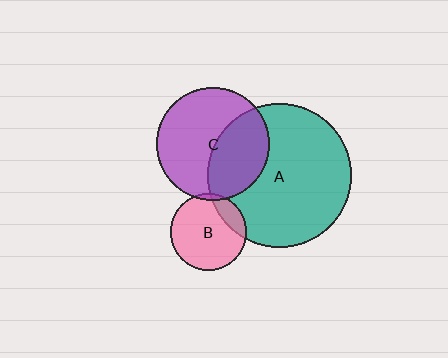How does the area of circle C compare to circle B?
Approximately 2.2 times.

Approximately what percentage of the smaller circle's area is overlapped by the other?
Approximately 15%.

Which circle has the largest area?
Circle A (teal).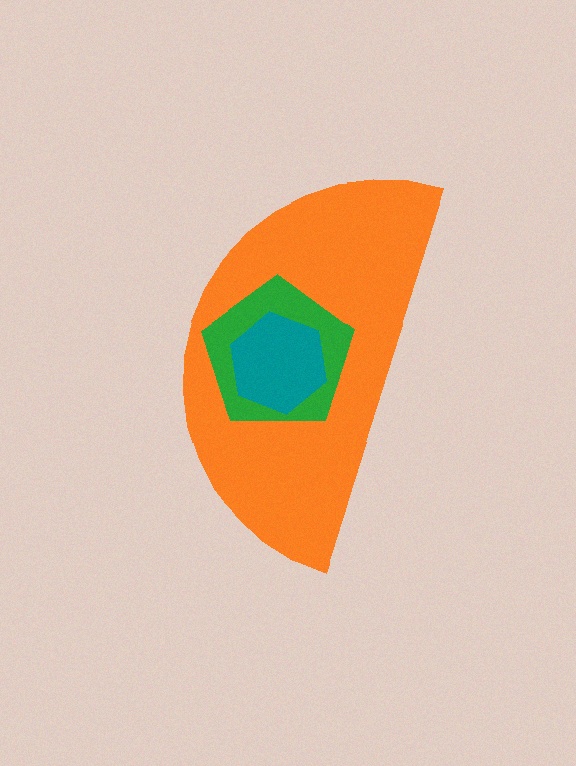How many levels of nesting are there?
3.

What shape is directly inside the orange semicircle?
The green pentagon.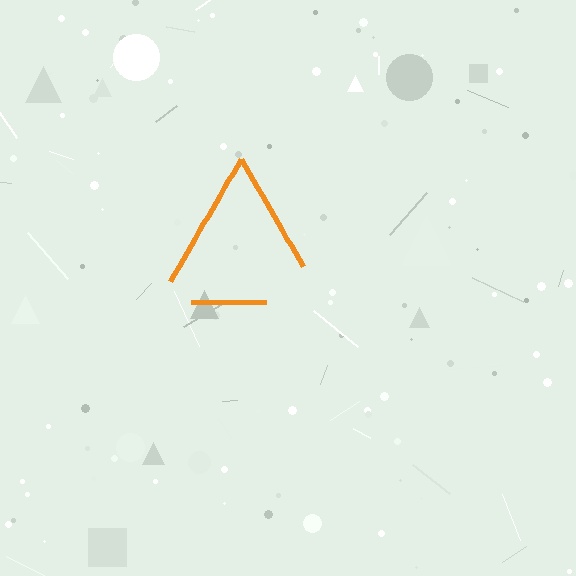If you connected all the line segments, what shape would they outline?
They would outline a triangle.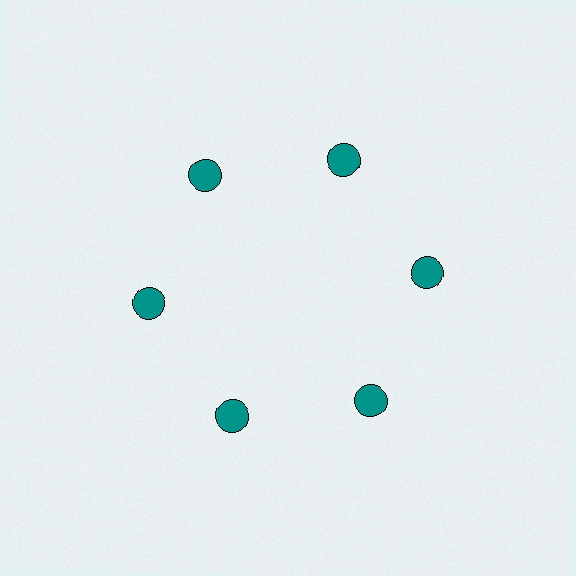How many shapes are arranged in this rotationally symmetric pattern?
There are 6 shapes, arranged in 6 groups of 1.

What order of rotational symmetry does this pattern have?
This pattern has 6-fold rotational symmetry.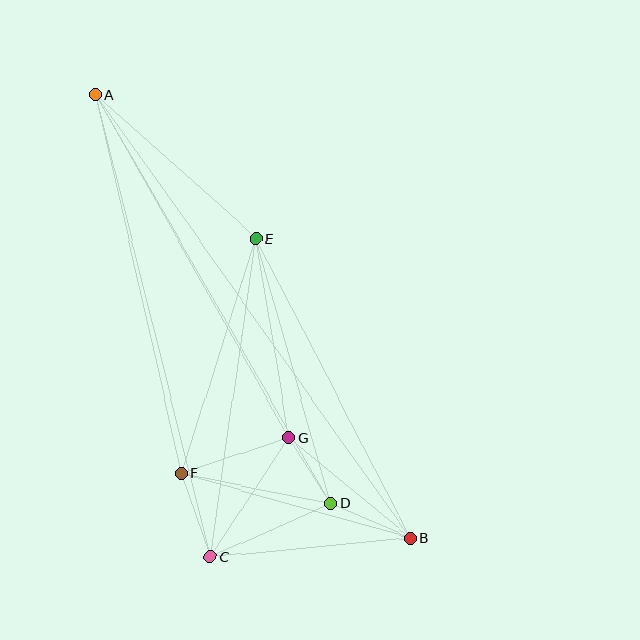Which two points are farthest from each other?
Points A and B are farthest from each other.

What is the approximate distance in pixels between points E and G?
The distance between E and G is approximately 202 pixels.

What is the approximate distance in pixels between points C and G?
The distance between C and G is approximately 143 pixels.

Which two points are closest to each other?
Points D and G are closest to each other.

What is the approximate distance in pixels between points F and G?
The distance between F and G is approximately 114 pixels.